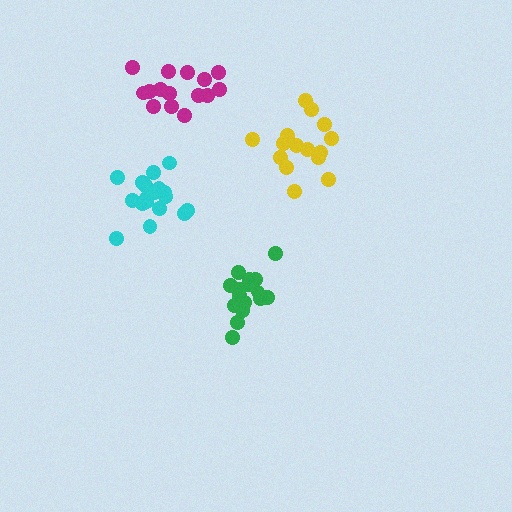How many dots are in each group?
Group 1: 18 dots, Group 2: 16 dots, Group 3: 15 dots, Group 4: 15 dots (64 total).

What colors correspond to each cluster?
The clusters are colored: cyan, green, yellow, magenta.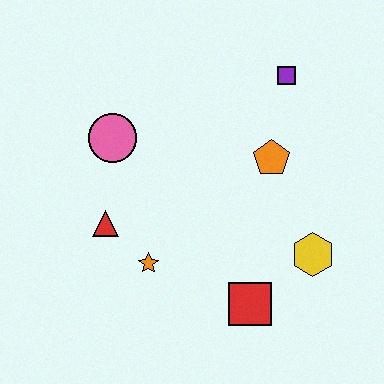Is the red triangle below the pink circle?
Yes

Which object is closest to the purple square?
The orange pentagon is closest to the purple square.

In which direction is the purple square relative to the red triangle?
The purple square is to the right of the red triangle.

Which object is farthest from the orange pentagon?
The red triangle is farthest from the orange pentagon.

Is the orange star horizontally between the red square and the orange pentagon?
No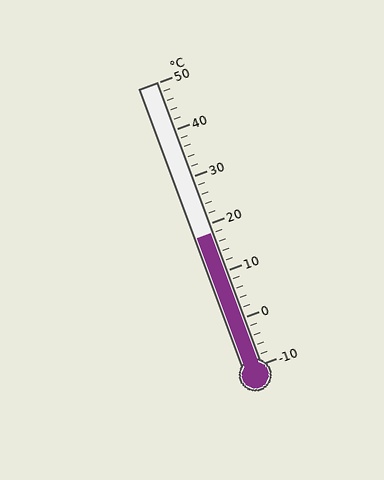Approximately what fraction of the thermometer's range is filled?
The thermometer is filled to approximately 45% of its range.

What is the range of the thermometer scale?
The thermometer scale ranges from -10°C to 50°C.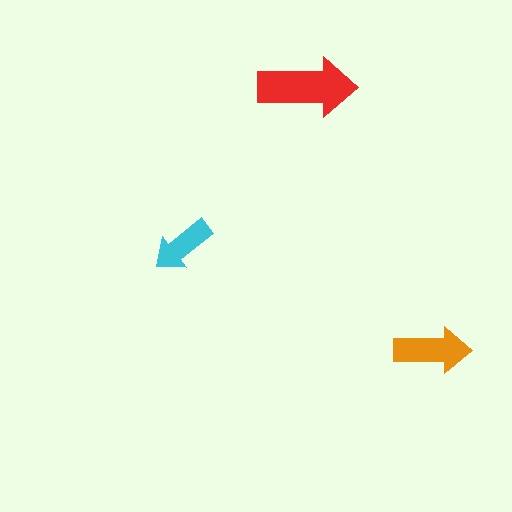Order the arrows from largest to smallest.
the red one, the orange one, the cyan one.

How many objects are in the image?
There are 3 objects in the image.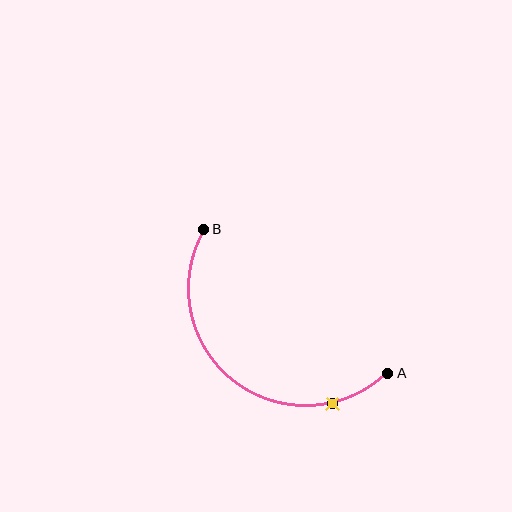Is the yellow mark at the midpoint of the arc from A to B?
No. The yellow mark lies on the arc but is closer to endpoint A. The arc midpoint would be at the point on the curve equidistant along the arc from both A and B.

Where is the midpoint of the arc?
The arc midpoint is the point on the curve farthest from the straight line joining A and B. It sits below and to the left of that line.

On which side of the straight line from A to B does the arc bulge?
The arc bulges below and to the left of the straight line connecting A and B.